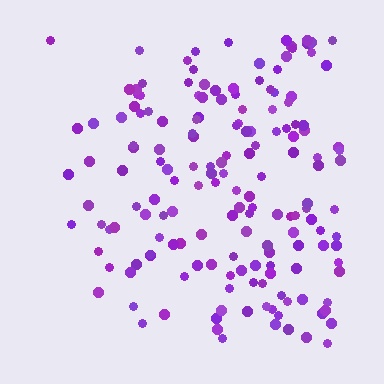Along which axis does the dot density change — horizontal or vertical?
Horizontal.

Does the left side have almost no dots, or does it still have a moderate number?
Still a moderate number, just noticeably fewer than the right.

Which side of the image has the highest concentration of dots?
The right.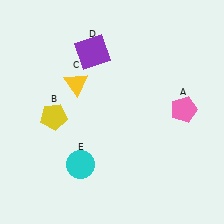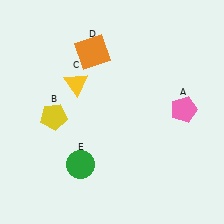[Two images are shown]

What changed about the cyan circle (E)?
In Image 1, E is cyan. In Image 2, it changed to green.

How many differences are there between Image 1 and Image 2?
There are 2 differences between the two images.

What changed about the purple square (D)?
In Image 1, D is purple. In Image 2, it changed to orange.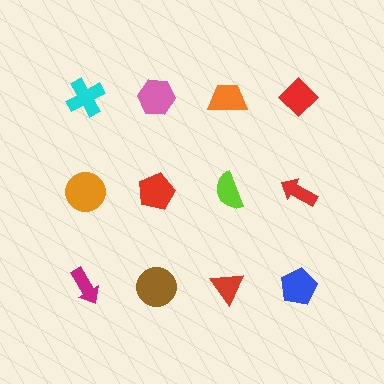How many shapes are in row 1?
4 shapes.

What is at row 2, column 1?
An orange circle.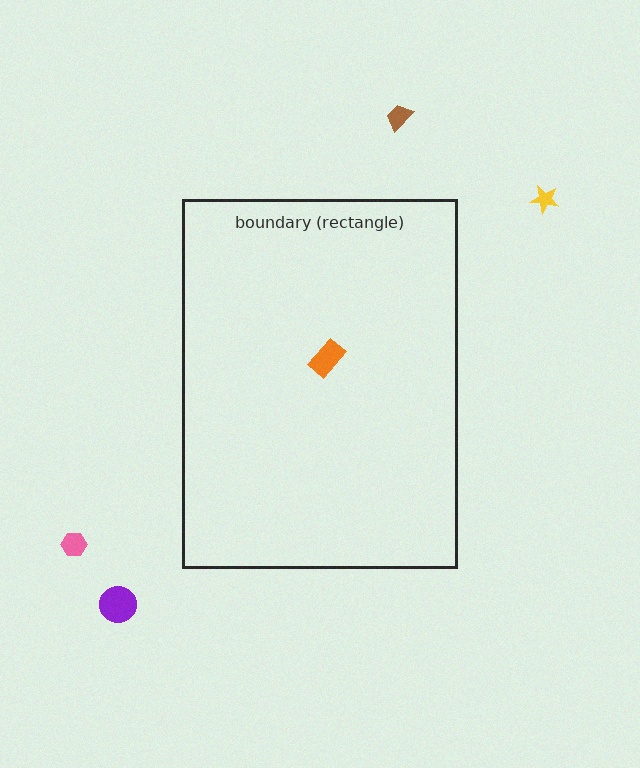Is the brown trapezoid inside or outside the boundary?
Outside.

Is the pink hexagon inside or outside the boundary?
Outside.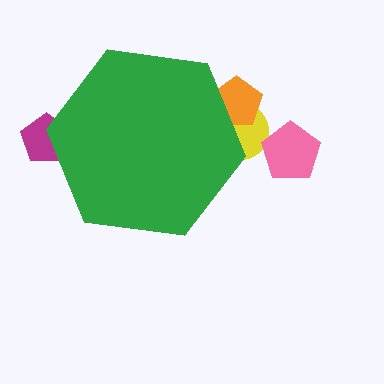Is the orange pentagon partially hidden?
Yes, the orange pentagon is partially hidden behind the green hexagon.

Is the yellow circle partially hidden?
Yes, the yellow circle is partially hidden behind the green hexagon.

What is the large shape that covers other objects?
A green hexagon.